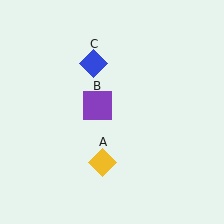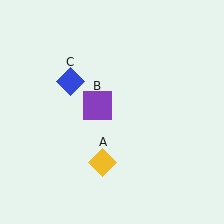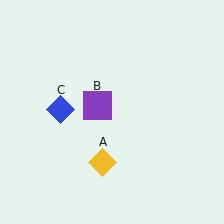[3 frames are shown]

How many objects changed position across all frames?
1 object changed position: blue diamond (object C).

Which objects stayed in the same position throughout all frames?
Yellow diamond (object A) and purple square (object B) remained stationary.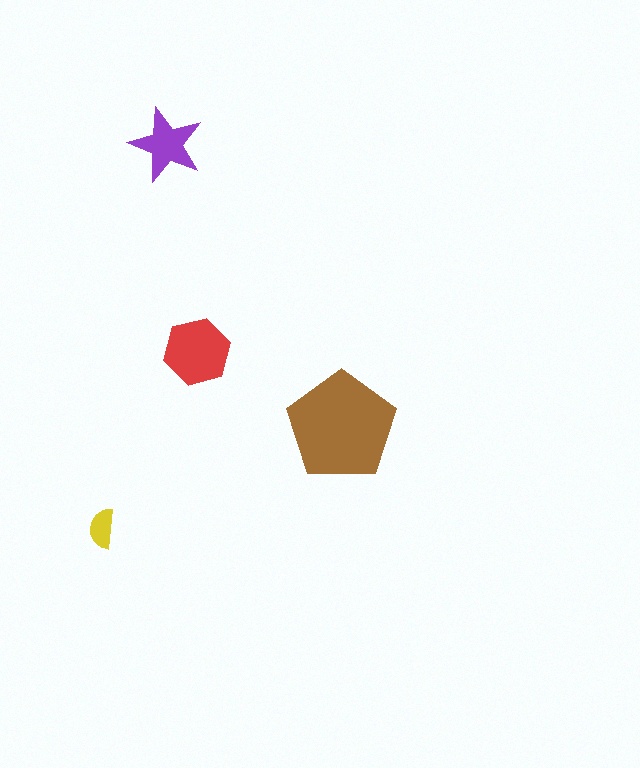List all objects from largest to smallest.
The brown pentagon, the red hexagon, the purple star, the yellow semicircle.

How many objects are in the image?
There are 4 objects in the image.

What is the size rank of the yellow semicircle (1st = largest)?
4th.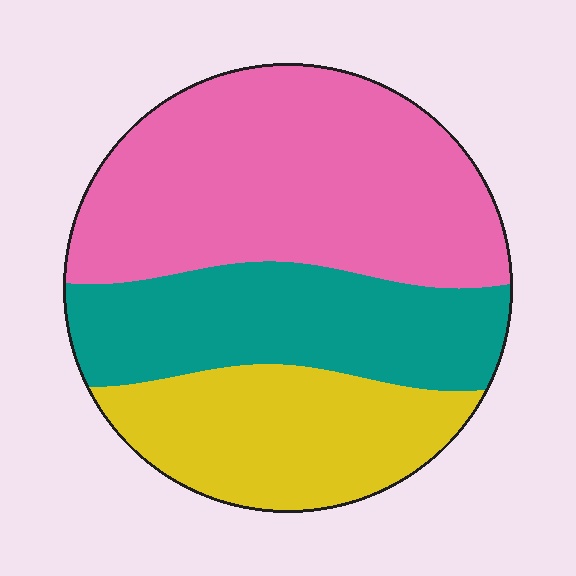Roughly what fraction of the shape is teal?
Teal takes up about one quarter (1/4) of the shape.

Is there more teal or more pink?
Pink.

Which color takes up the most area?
Pink, at roughly 45%.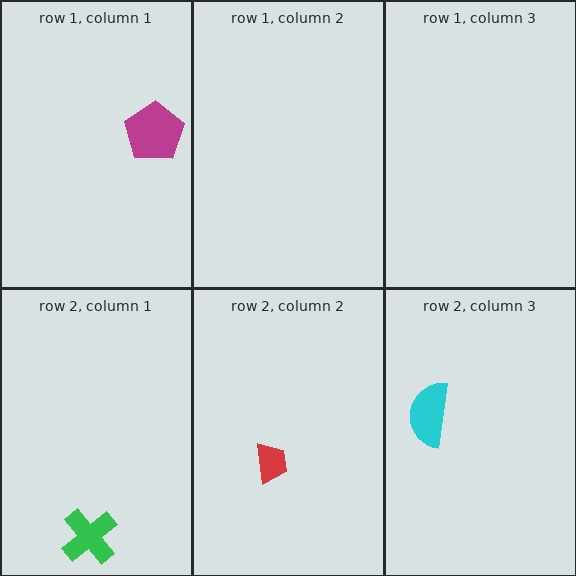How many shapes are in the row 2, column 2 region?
1.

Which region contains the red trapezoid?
The row 2, column 2 region.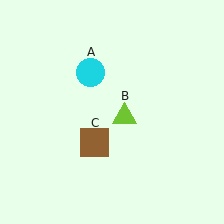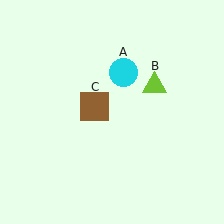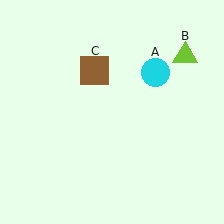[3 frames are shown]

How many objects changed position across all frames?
3 objects changed position: cyan circle (object A), lime triangle (object B), brown square (object C).